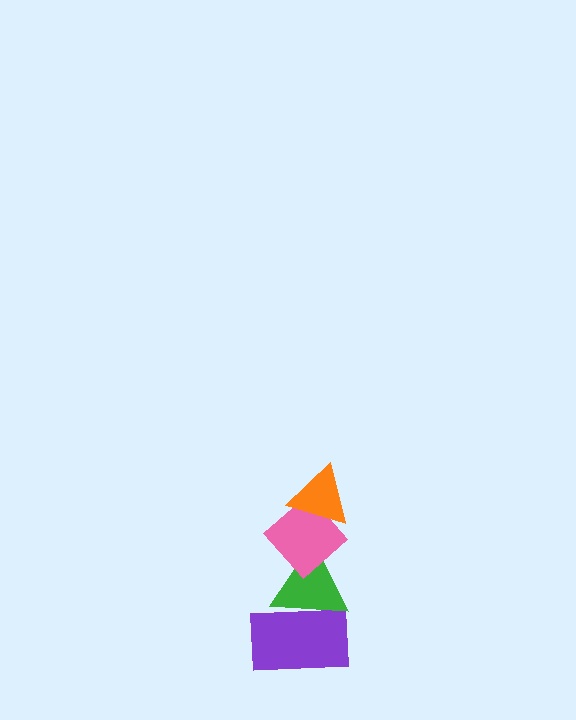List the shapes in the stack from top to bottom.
From top to bottom: the orange triangle, the pink diamond, the green triangle, the purple rectangle.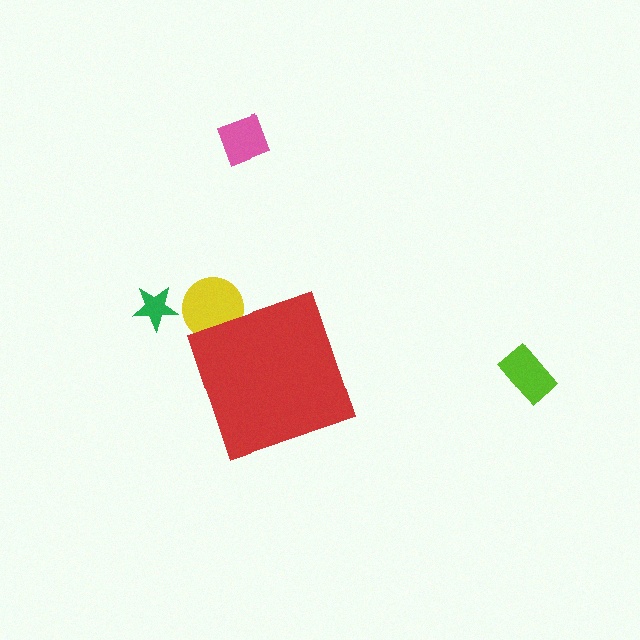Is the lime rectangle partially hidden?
No, the lime rectangle is fully visible.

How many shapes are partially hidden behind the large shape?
1 shape is partially hidden.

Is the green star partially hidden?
No, the green star is fully visible.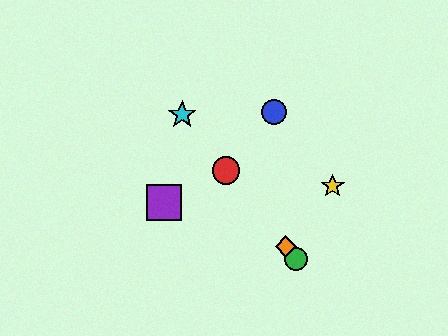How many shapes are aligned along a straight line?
4 shapes (the red circle, the green circle, the orange diamond, the cyan star) are aligned along a straight line.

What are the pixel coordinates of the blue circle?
The blue circle is at (274, 112).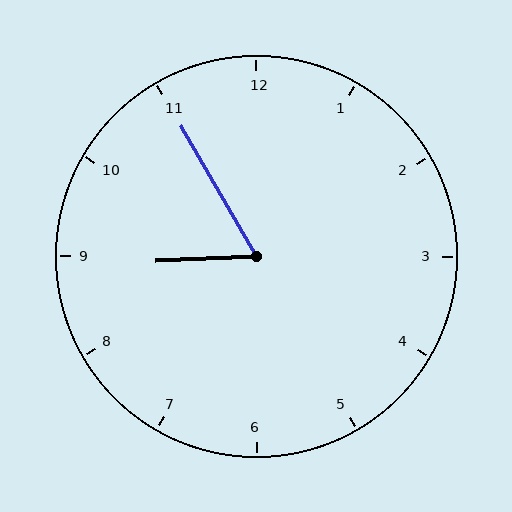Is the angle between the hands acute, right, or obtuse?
It is acute.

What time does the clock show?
8:55.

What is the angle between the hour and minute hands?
Approximately 62 degrees.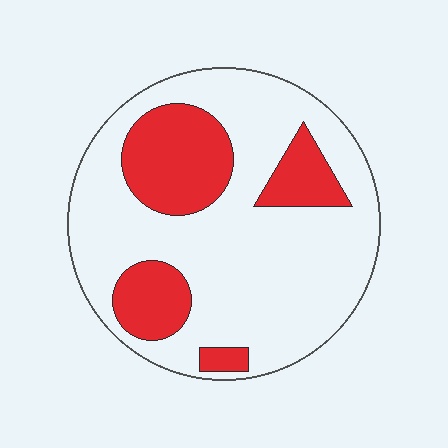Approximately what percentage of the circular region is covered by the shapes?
Approximately 25%.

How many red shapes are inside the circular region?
4.